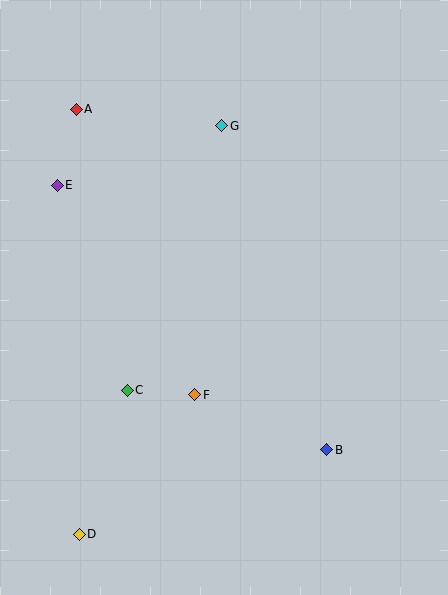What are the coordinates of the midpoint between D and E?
The midpoint between D and E is at (68, 360).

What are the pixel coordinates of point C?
Point C is at (127, 390).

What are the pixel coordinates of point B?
Point B is at (327, 450).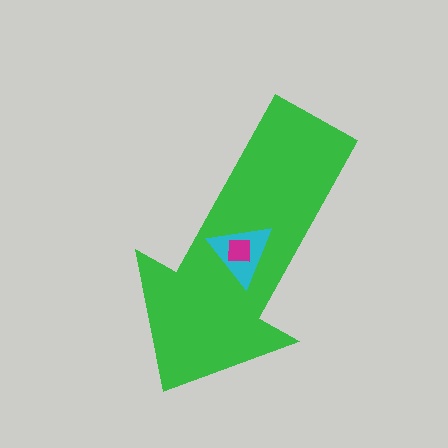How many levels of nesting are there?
3.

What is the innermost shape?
The magenta square.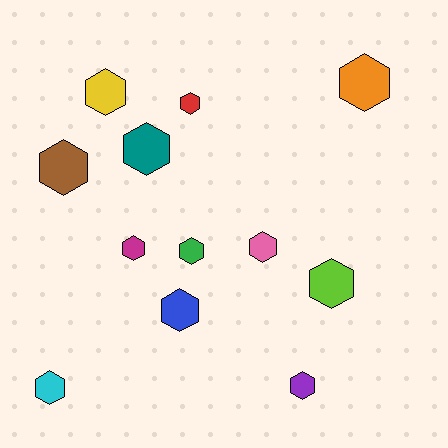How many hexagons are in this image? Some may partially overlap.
There are 12 hexagons.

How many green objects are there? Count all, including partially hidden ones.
There is 1 green object.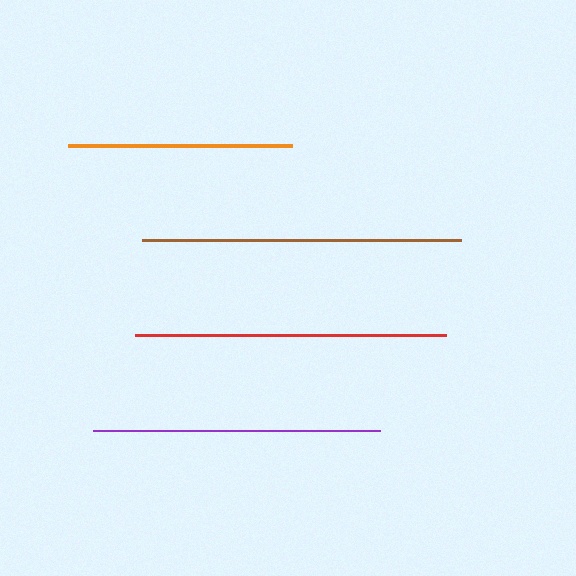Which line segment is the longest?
The brown line is the longest at approximately 319 pixels.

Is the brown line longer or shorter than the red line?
The brown line is longer than the red line.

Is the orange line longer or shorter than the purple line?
The purple line is longer than the orange line.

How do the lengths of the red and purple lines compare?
The red and purple lines are approximately the same length.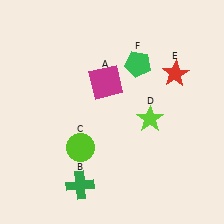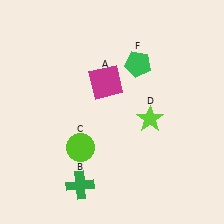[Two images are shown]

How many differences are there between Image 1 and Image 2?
There is 1 difference between the two images.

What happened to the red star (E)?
The red star (E) was removed in Image 2. It was in the top-right area of Image 1.